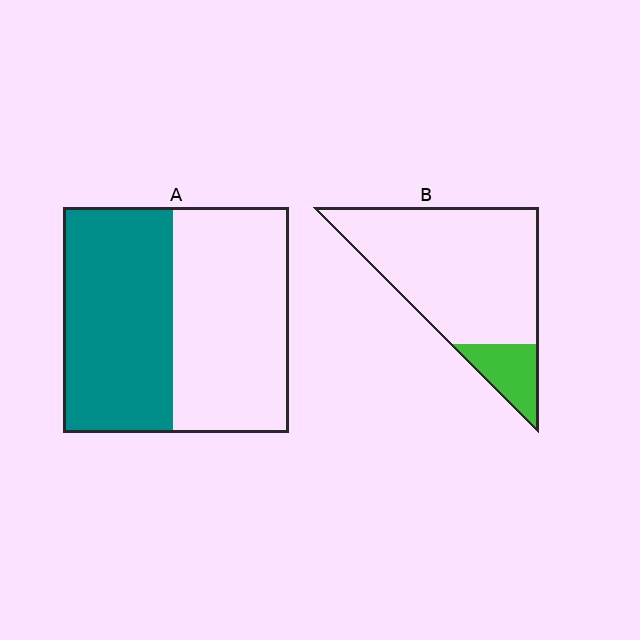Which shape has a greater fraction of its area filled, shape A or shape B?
Shape A.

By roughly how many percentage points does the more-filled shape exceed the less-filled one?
By roughly 35 percentage points (A over B).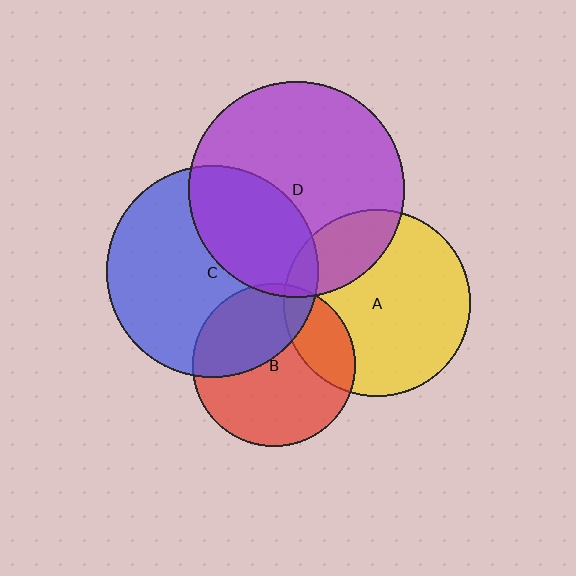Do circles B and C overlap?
Yes.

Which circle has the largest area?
Circle D (purple).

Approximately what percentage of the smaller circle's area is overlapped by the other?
Approximately 35%.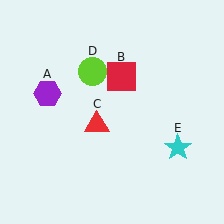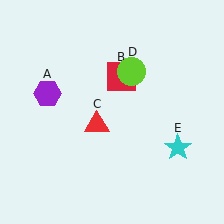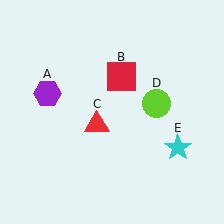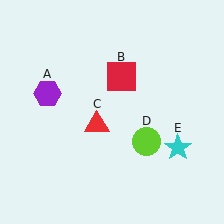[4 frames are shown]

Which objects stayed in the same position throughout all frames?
Purple hexagon (object A) and red square (object B) and red triangle (object C) and cyan star (object E) remained stationary.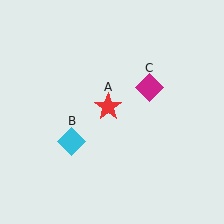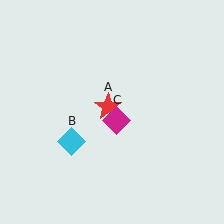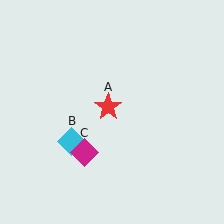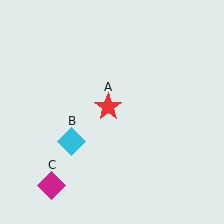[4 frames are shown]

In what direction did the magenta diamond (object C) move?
The magenta diamond (object C) moved down and to the left.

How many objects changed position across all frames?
1 object changed position: magenta diamond (object C).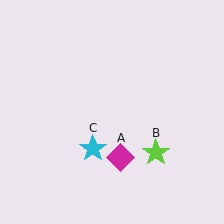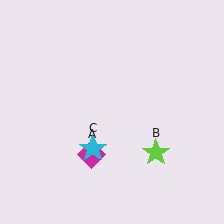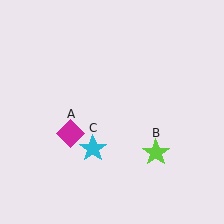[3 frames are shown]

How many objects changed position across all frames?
1 object changed position: magenta diamond (object A).